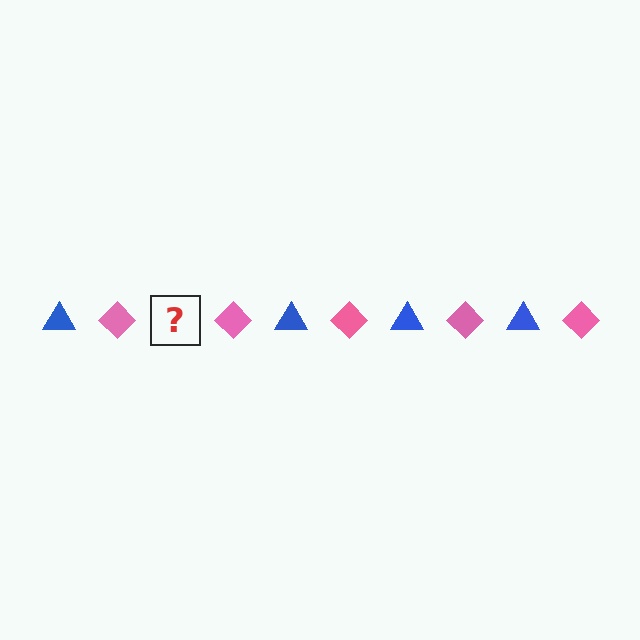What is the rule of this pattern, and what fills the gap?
The rule is that the pattern alternates between blue triangle and pink diamond. The gap should be filled with a blue triangle.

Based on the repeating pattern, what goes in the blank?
The blank should be a blue triangle.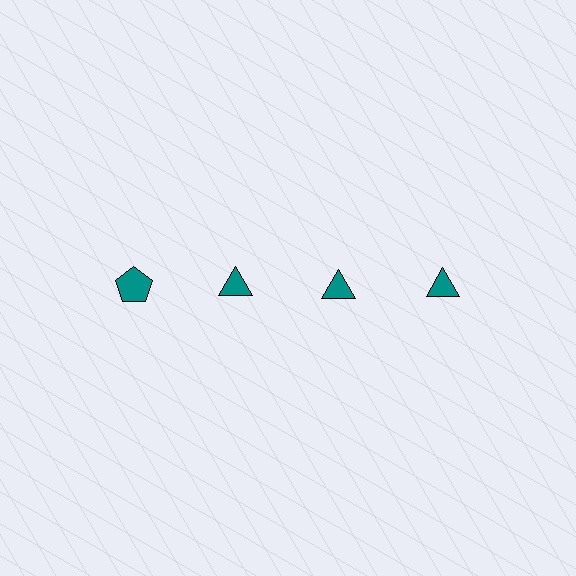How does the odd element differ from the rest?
It has a different shape: pentagon instead of triangle.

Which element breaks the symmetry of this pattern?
The teal pentagon in the top row, leftmost column breaks the symmetry. All other shapes are teal triangles.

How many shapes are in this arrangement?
There are 4 shapes arranged in a grid pattern.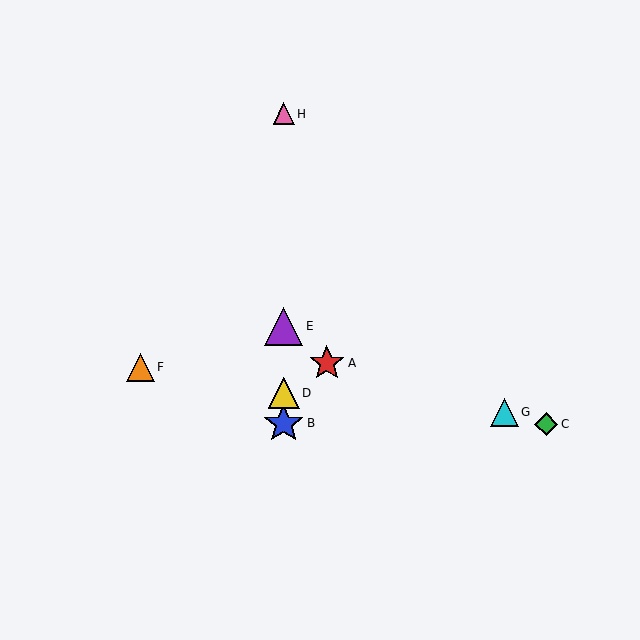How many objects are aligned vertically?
4 objects (B, D, E, H) are aligned vertically.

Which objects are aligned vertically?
Objects B, D, E, H are aligned vertically.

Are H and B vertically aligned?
Yes, both are at x≈284.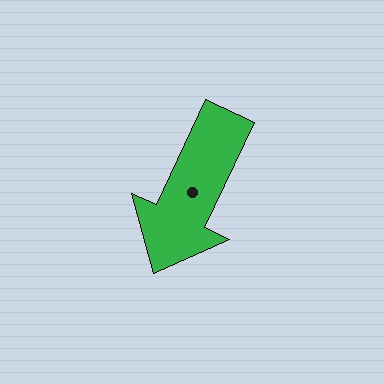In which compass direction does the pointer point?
Southwest.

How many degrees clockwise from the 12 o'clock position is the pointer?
Approximately 205 degrees.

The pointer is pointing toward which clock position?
Roughly 7 o'clock.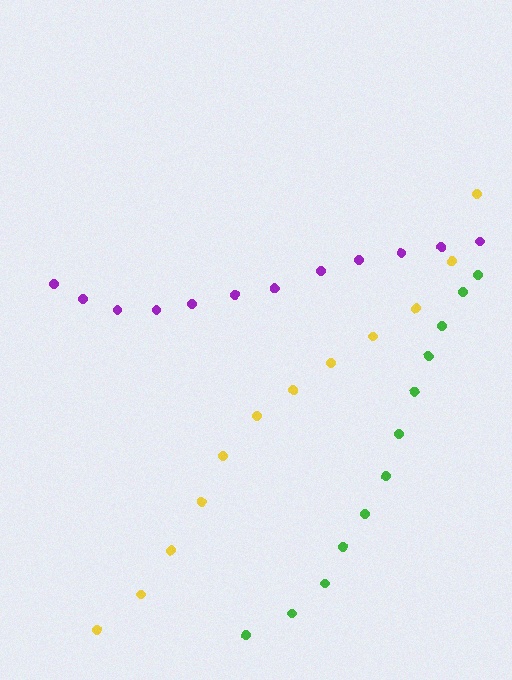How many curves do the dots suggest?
There are 3 distinct paths.